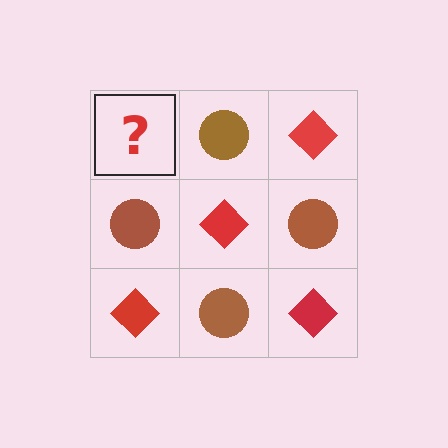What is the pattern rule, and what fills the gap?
The rule is that it alternates red diamond and brown circle in a checkerboard pattern. The gap should be filled with a red diamond.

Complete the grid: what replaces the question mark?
The question mark should be replaced with a red diamond.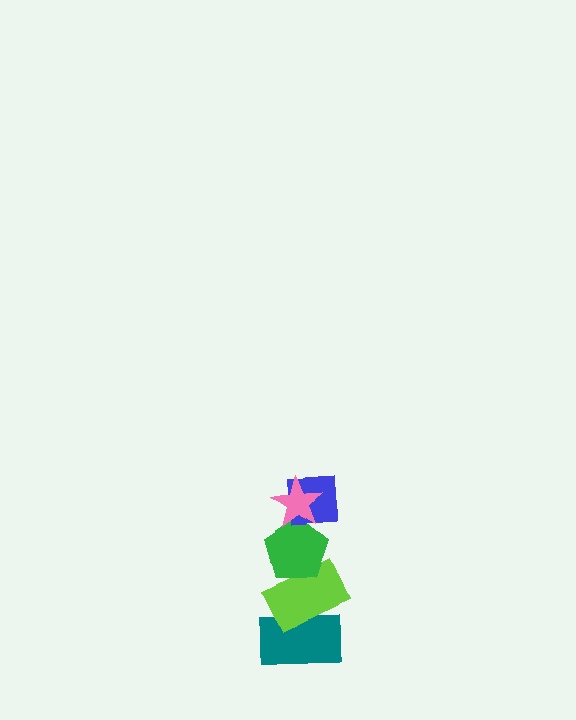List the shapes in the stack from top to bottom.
From top to bottom: the pink star, the blue square, the green pentagon, the lime rectangle, the teal rectangle.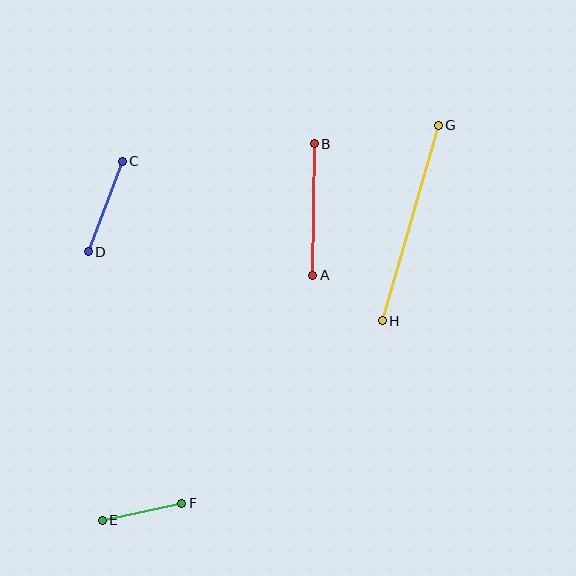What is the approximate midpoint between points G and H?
The midpoint is at approximately (410, 223) pixels.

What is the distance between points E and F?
The distance is approximately 82 pixels.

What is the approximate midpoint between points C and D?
The midpoint is at approximately (105, 206) pixels.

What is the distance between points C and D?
The distance is approximately 97 pixels.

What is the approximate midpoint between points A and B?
The midpoint is at approximately (314, 209) pixels.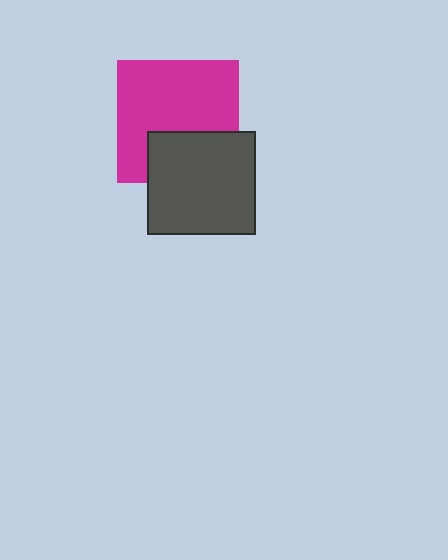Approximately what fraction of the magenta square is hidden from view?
Roughly 32% of the magenta square is hidden behind the dark gray rectangle.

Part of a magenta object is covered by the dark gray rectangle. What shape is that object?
It is a square.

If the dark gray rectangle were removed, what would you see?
You would see the complete magenta square.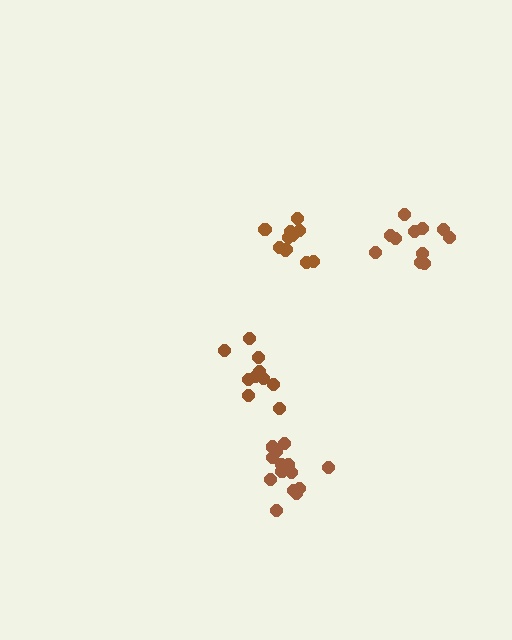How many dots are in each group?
Group 1: 11 dots, Group 2: 15 dots, Group 3: 11 dots, Group 4: 10 dots (47 total).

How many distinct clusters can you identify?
There are 4 distinct clusters.